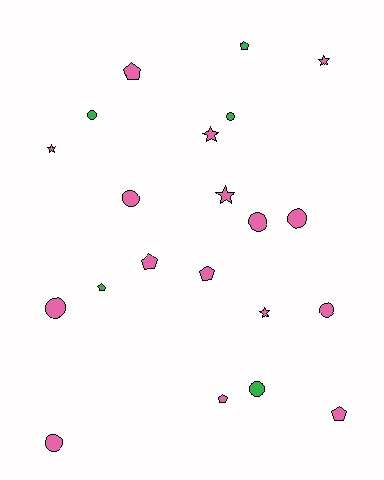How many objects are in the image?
There are 21 objects.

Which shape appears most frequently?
Circle, with 9 objects.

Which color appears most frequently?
Pink, with 16 objects.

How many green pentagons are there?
There are 2 green pentagons.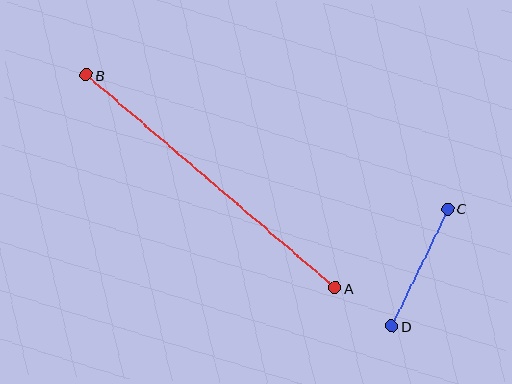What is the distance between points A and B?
The distance is approximately 328 pixels.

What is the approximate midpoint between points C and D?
The midpoint is at approximately (420, 268) pixels.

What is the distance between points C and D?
The distance is approximately 130 pixels.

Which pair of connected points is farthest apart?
Points A and B are farthest apart.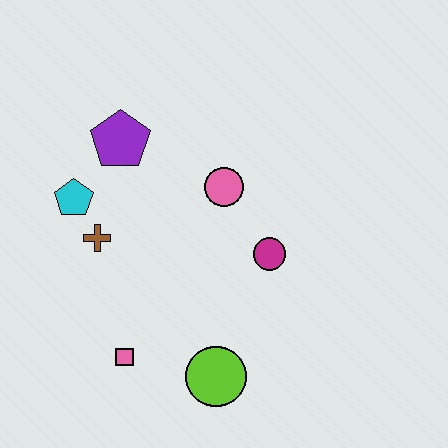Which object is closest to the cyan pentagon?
The brown cross is closest to the cyan pentagon.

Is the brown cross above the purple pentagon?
No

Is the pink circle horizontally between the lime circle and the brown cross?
No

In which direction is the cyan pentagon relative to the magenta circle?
The cyan pentagon is to the left of the magenta circle.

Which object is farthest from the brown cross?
The lime circle is farthest from the brown cross.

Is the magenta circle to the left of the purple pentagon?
No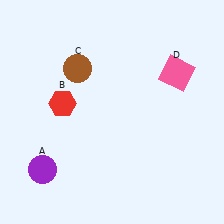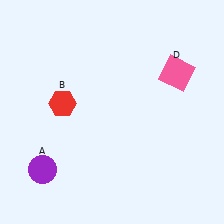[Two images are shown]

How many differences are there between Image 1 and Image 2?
There is 1 difference between the two images.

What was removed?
The brown circle (C) was removed in Image 2.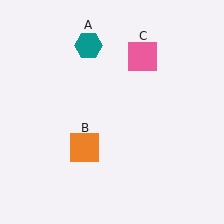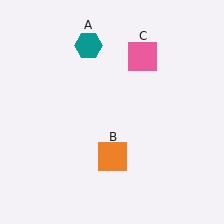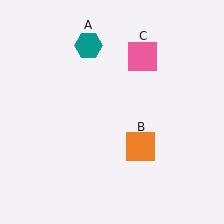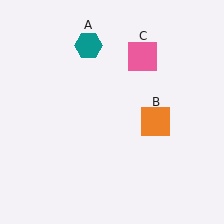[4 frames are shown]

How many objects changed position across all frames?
1 object changed position: orange square (object B).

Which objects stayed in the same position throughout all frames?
Teal hexagon (object A) and pink square (object C) remained stationary.